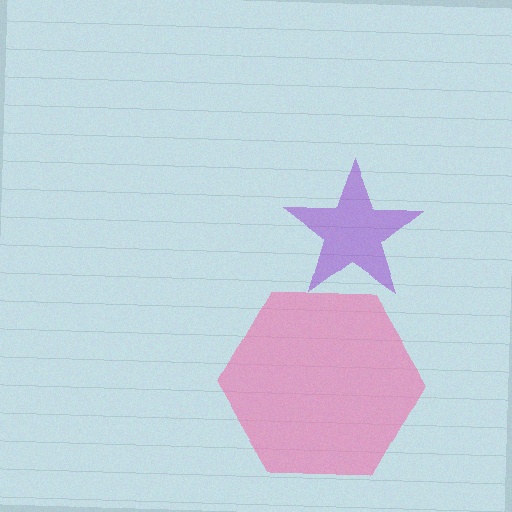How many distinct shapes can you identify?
There are 2 distinct shapes: a pink hexagon, a purple star.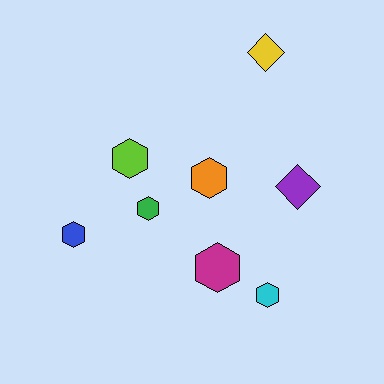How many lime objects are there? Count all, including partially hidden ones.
There is 1 lime object.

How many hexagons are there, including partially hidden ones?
There are 6 hexagons.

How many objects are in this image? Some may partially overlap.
There are 8 objects.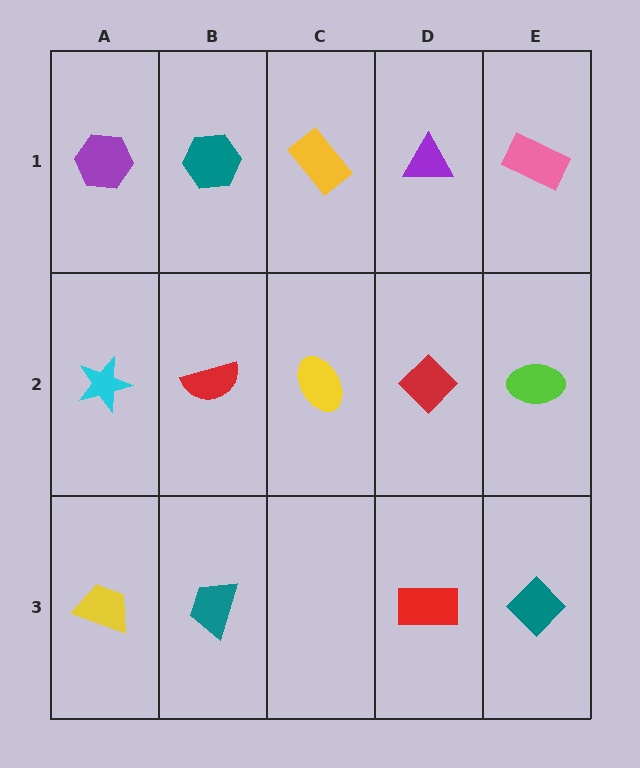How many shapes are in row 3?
4 shapes.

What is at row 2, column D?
A red diamond.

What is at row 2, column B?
A red semicircle.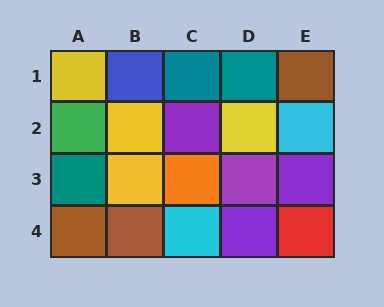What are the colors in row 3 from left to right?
Teal, yellow, orange, purple, purple.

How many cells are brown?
3 cells are brown.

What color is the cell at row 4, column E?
Red.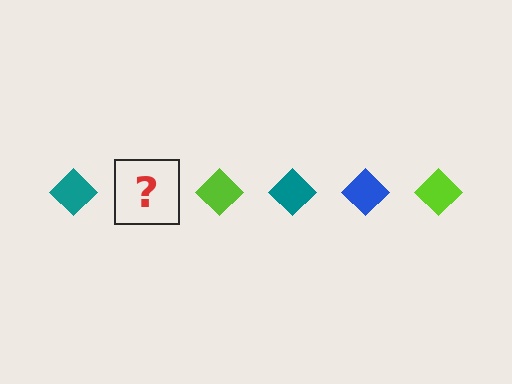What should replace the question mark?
The question mark should be replaced with a blue diamond.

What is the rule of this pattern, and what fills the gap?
The rule is that the pattern cycles through teal, blue, lime diamonds. The gap should be filled with a blue diamond.